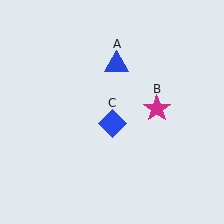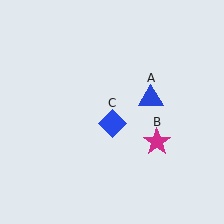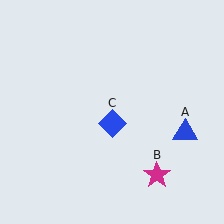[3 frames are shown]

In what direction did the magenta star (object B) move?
The magenta star (object B) moved down.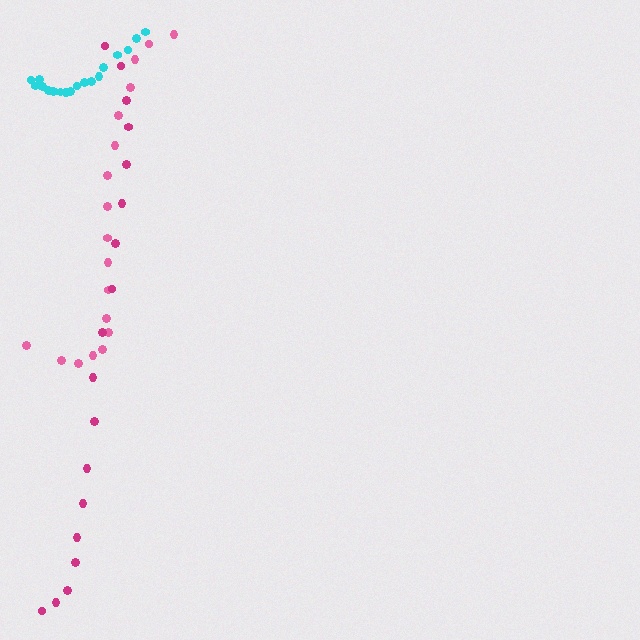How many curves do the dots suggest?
There are 3 distinct paths.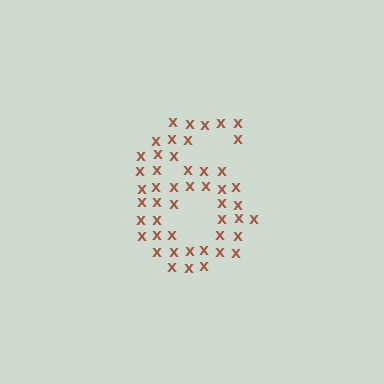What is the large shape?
The large shape is the digit 6.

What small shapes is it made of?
It is made of small letter X's.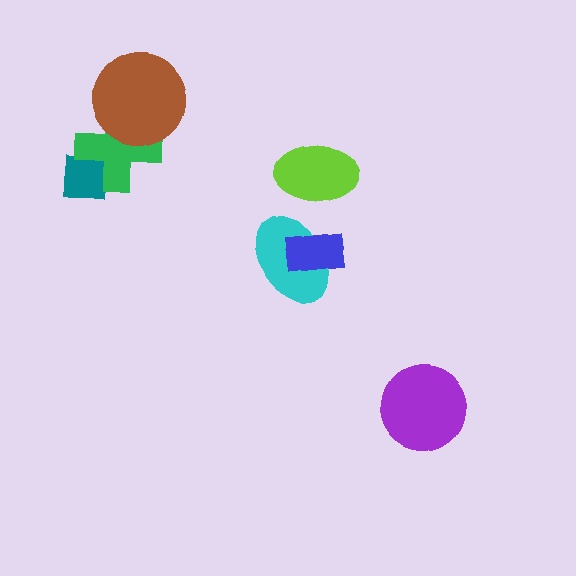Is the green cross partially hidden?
Yes, it is partially covered by another shape.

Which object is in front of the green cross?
The brown circle is in front of the green cross.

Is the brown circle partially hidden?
No, no other shape covers it.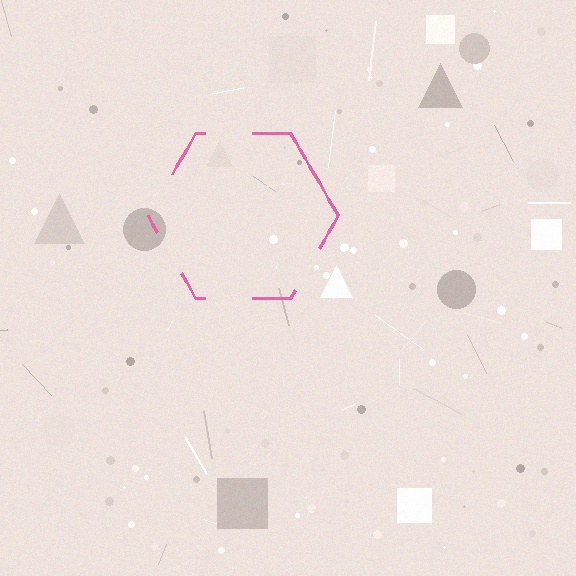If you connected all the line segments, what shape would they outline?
They would outline a hexagon.